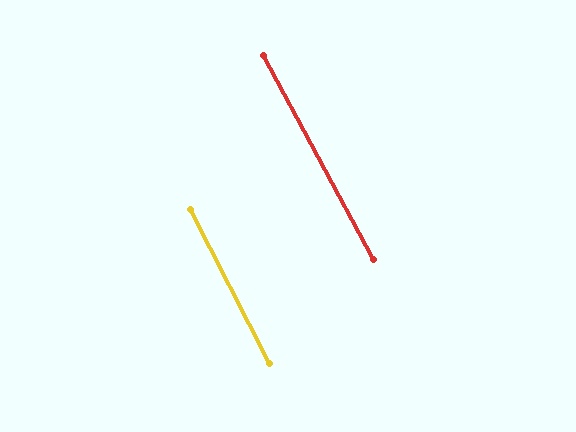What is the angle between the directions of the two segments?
Approximately 1 degree.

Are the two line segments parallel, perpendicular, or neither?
Parallel — their directions differ by only 0.9°.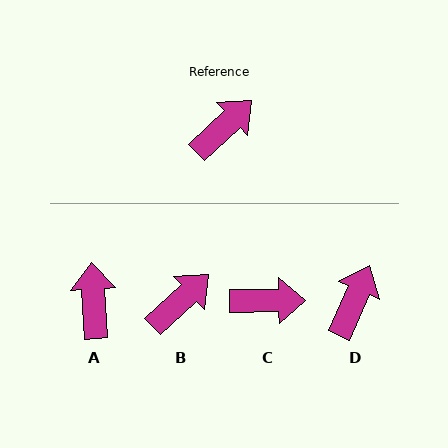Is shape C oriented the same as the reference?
No, it is off by about 43 degrees.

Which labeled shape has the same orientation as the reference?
B.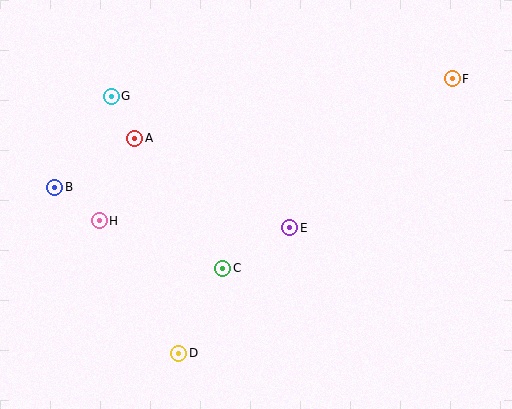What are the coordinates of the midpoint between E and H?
The midpoint between E and H is at (195, 224).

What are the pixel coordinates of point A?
Point A is at (135, 138).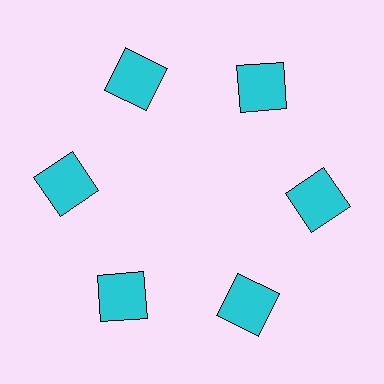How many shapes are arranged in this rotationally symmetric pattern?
There are 6 shapes, arranged in 6 groups of 1.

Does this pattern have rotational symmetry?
Yes, this pattern has 6-fold rotational symmetry. It looks the same after rotating 60 degrees around the center.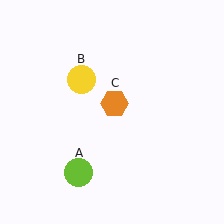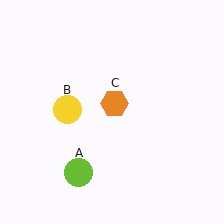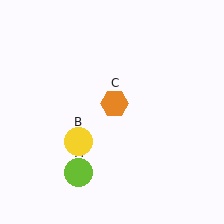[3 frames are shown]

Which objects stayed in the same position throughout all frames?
Lime circle (object A) and orange hexagon (object C) remained stationary.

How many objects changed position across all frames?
1 object changed position: yellow circle (object B).